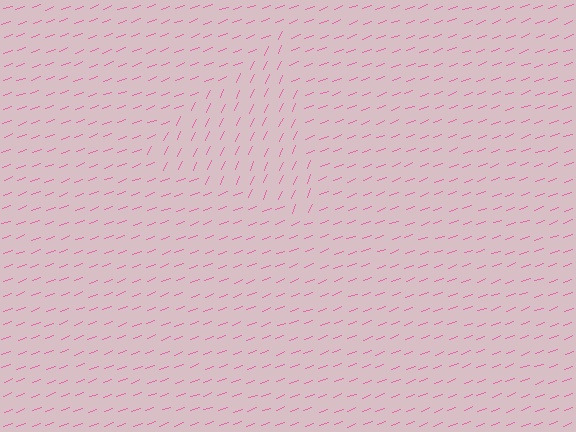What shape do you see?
I see a triangle.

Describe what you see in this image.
The image is filled with small pink line segments. A triangle region in the image has lines oriented differently from the surrounding lines, creating a visible texture boundary.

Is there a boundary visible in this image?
Yes, there is a texture boundary formed by a change in line orientation.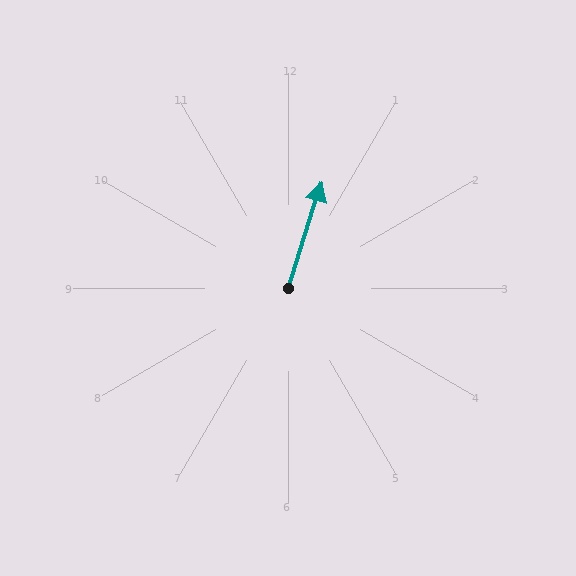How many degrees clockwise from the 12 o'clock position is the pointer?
Approximately 18 degrees.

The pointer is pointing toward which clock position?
Roughly 1 o'clock.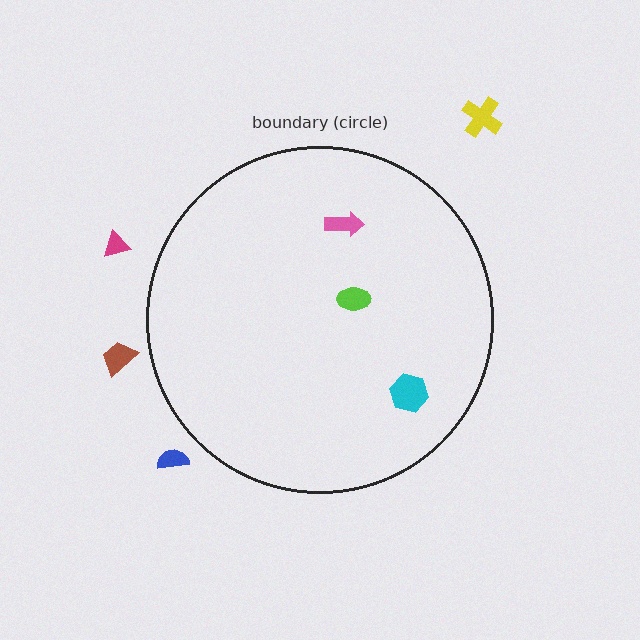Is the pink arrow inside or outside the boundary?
Inside.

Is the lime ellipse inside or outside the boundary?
Inside.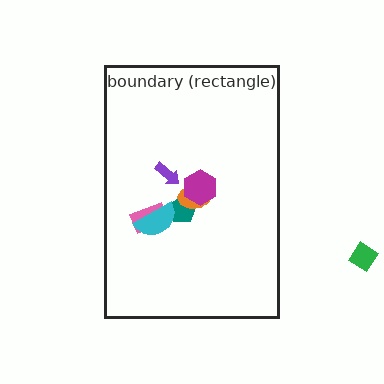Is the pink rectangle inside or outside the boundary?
Inside.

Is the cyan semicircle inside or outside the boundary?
Inside.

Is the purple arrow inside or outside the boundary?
Inside.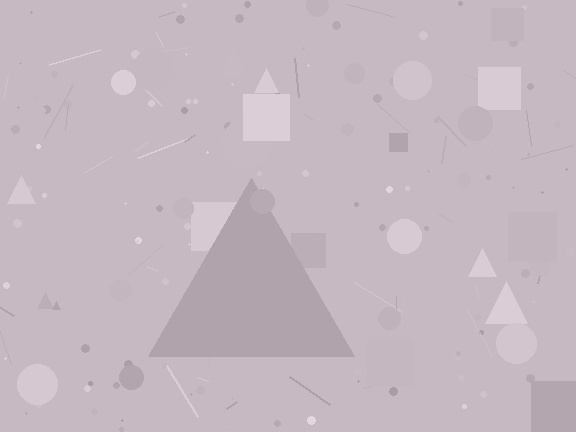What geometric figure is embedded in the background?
A triangle is embedded in the background.